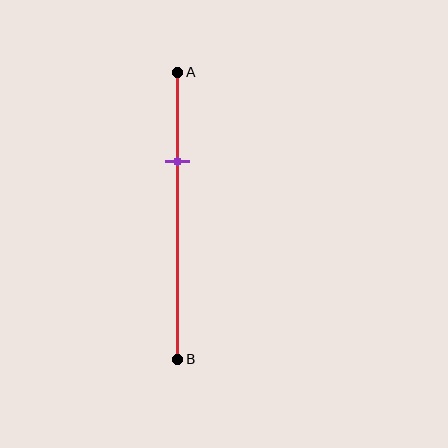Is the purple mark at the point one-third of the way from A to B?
Yes, the mark is approximately at the one-third point.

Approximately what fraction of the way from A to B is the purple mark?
The purple mark is approximately 30% of the way from A to B.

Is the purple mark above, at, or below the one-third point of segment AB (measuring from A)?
The purple mark is approximately at the one-third point of segment AB.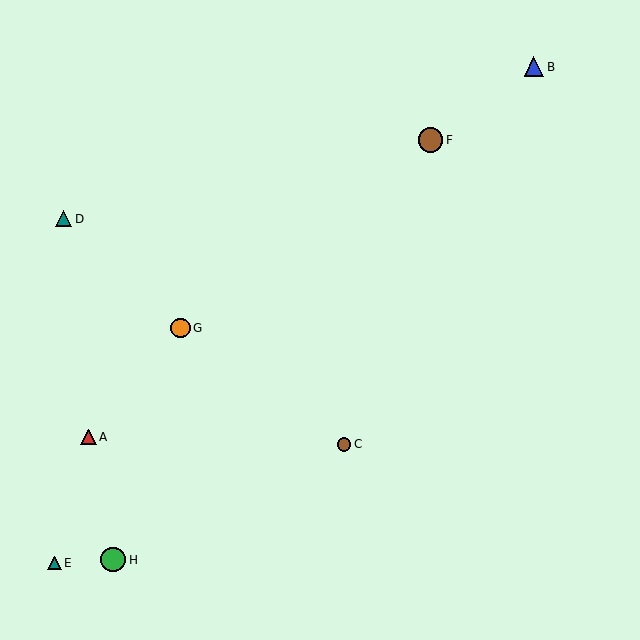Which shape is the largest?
The green circle (labeled H) is the largest.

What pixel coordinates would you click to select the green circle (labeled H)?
Click at (113, 560) to select the green circle H.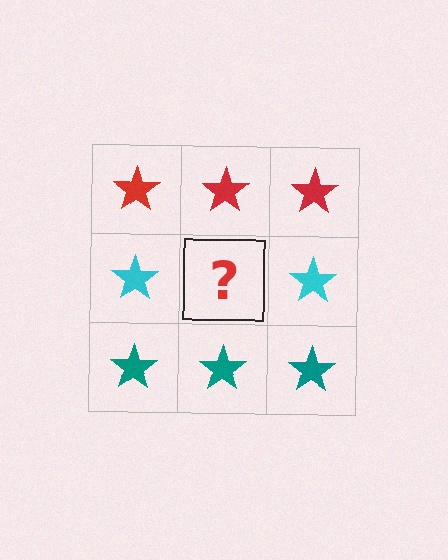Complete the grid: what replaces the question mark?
The question mark should be replaced with a cyan star.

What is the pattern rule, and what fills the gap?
The rule is that each row has a consistent color. The gap should be filled with a cyan star.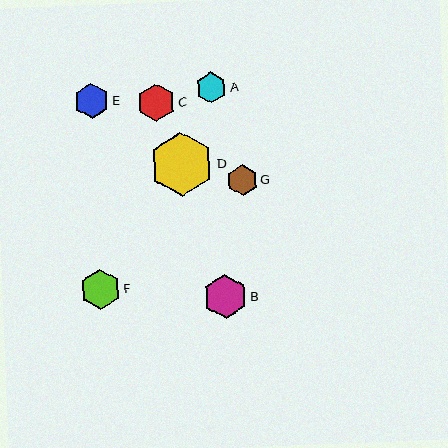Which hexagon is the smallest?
Hexagon G is the smallest with a size of approximately 30 pixels.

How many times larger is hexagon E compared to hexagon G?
Hexagon E is approximately 1.2 times the size of hexagon G.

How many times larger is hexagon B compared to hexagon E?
Hexagon B is approximately 1.2 times the size of hexagon E.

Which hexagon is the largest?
Hexagon D is the largest with a size of approximately 64 pixels.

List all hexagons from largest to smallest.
From largest to smallest: D, B, F, C, E, A, G.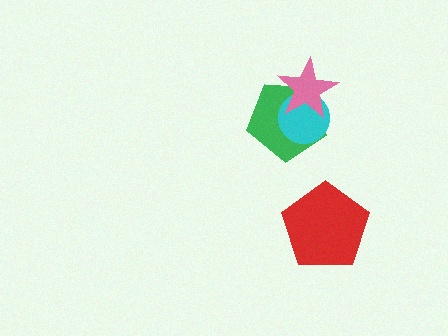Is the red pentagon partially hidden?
No, no other shape covers it.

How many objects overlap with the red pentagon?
0 objects overlap with the red pentagon.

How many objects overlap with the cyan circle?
2 objects overlap with the cyan circle.